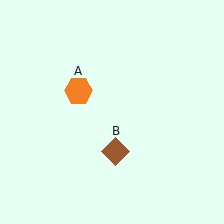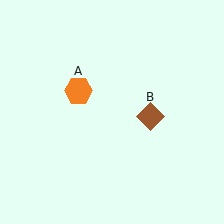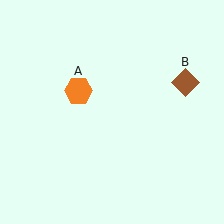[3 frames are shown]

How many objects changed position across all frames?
1 object changed position: brown diamond (object B).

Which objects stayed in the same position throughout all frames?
Orange hexagon (object A) remained stationary.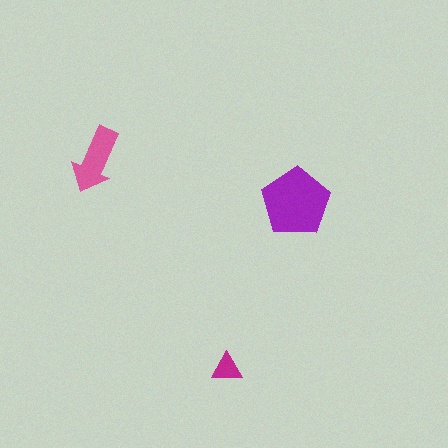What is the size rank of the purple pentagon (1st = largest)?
1st.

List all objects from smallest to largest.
The magenta triangle, the pink arrow, the purple pentagon.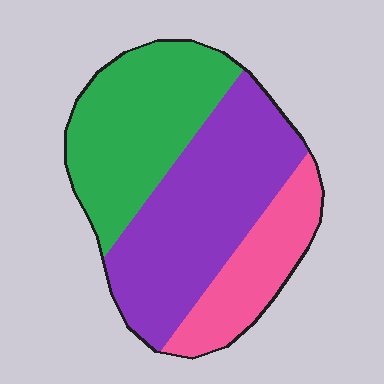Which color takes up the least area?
Pink, at roughly 20%.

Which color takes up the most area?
Purple, at roughly 45%.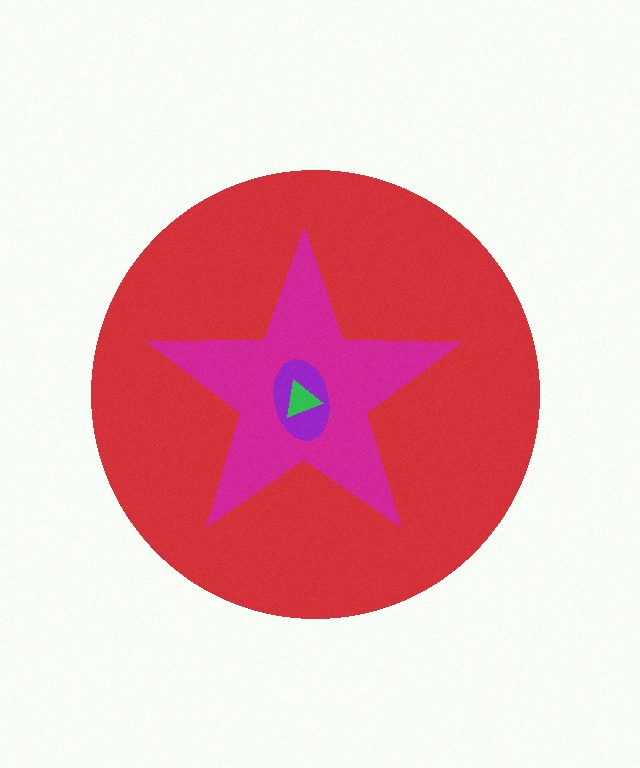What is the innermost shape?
The green triangle.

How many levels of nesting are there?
4.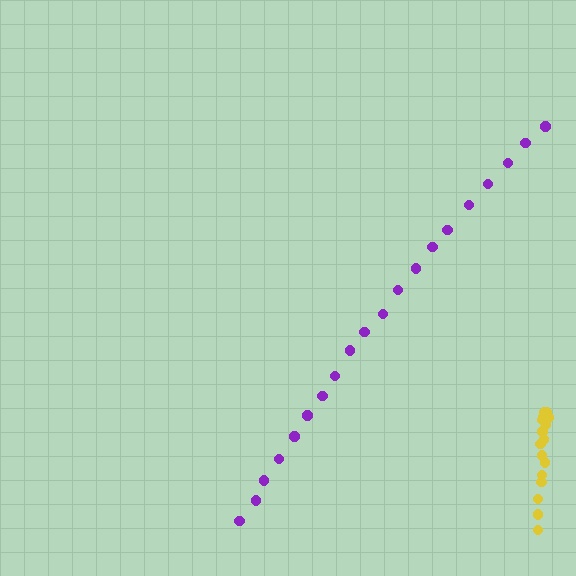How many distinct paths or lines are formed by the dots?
There are 2 distinct paths.